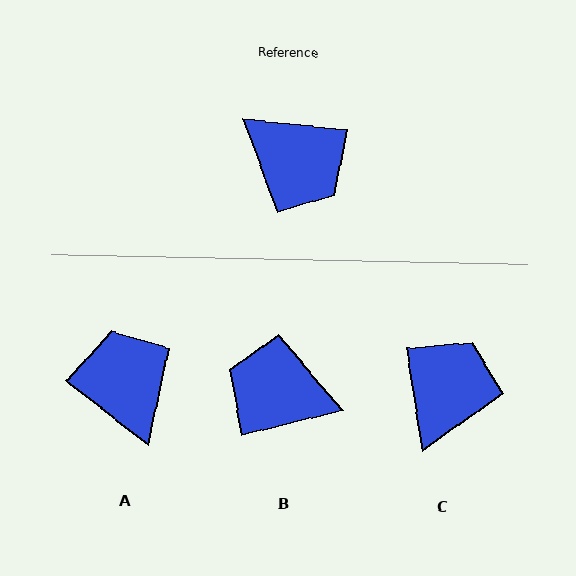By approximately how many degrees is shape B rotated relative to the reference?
Approximately 160 degrees clockwise.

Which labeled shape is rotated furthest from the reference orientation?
B, about 160 degrees away.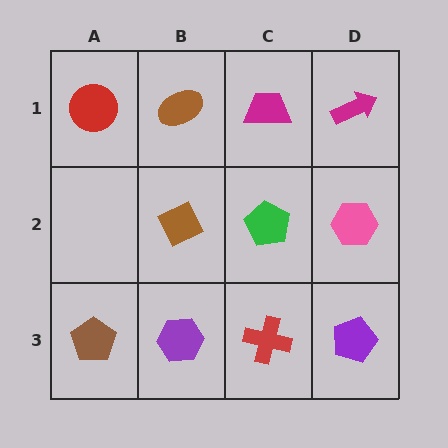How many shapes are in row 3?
4 shapes.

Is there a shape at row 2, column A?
No, that cell is empty.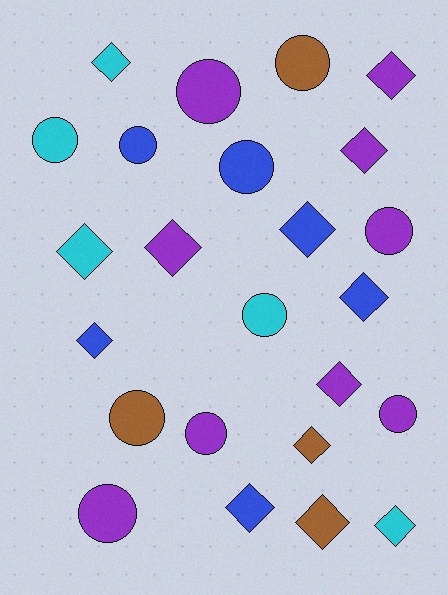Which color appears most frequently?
Purple, with 9 objects.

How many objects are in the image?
There are 24 objects.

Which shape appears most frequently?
Diamond, with 13 objects.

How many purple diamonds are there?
There are 4 purple diamonds.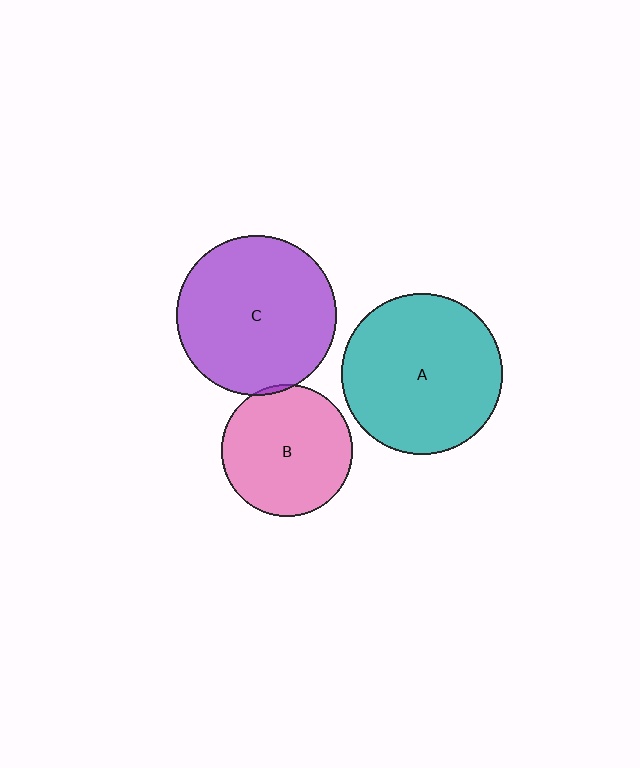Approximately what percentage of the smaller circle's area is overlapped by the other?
Approximately 5%.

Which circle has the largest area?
Circle A (teal).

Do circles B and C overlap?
Yes.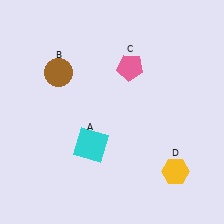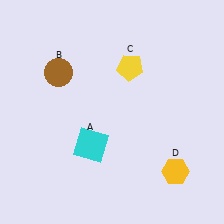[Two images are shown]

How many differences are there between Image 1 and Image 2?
There is 1 difference between the two images.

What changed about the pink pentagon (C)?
In Image 1, C is pink. In Image 2, it changed to yellow.